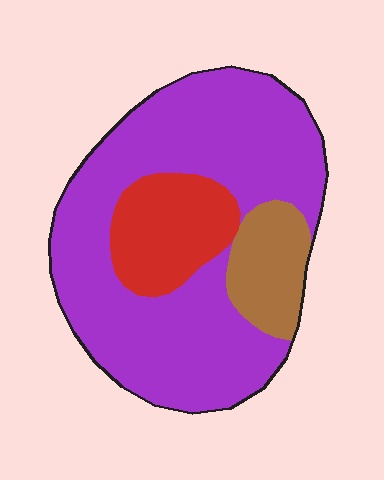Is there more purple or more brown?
Purple.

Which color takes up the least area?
Brown, at roughly 10%.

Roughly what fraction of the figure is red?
Red takes up about one sixth (1/6) of the figure.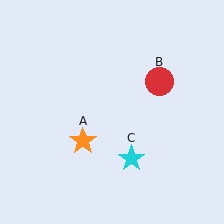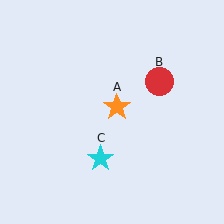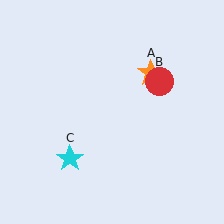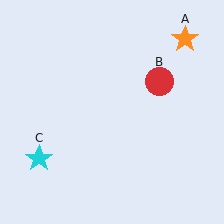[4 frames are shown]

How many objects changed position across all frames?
2 objects changed position: orange star (object A), cyan star (object C).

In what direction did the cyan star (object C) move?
The cyan star (object C) moved left.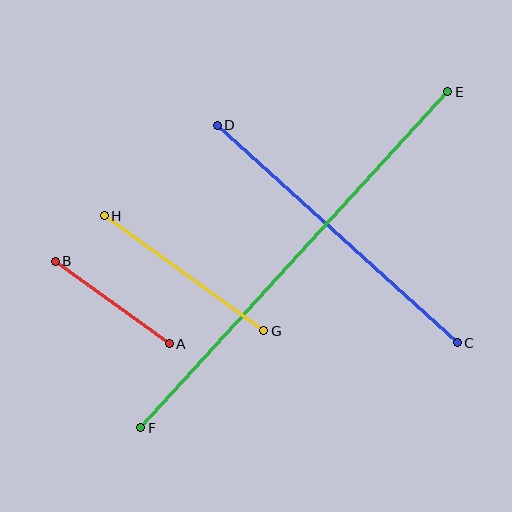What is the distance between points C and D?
The distance is approximately 324 pixels.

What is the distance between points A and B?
The distance is approximately 141 pixels.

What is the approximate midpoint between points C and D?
The midpoint is at approximately (337, 234) pixels.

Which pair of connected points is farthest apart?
Points E and F are farthest apart.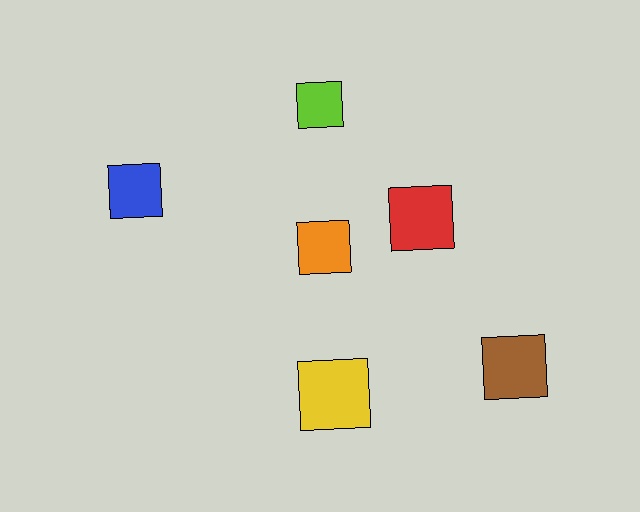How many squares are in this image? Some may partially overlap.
There are 6 squares.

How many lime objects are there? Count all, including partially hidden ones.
There is 1 lime object.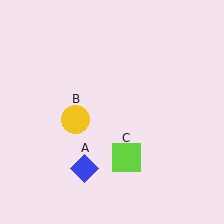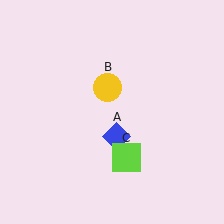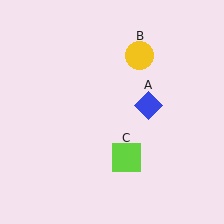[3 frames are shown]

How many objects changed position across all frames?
2 objects changed position: blue diamond (object A), yellow circle (object B).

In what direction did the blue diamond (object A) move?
The blue diamond (object A) moved up and to the right.